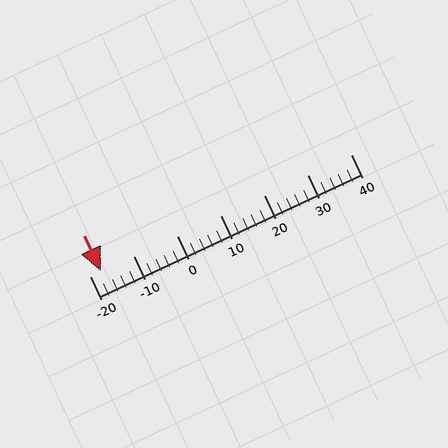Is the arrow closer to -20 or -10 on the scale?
The arrow is closer to -20.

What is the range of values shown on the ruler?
The ruler shows values from -20 to 40.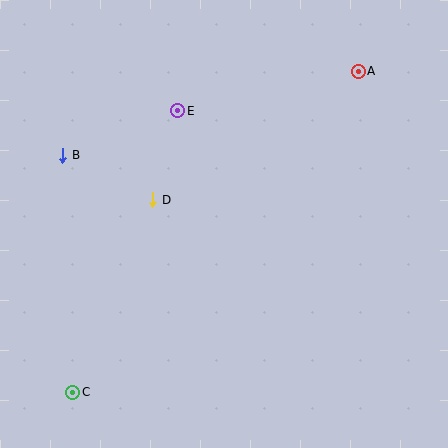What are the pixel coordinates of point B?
Point B is at (63, 155).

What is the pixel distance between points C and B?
The distance between C and B is 237 pixels.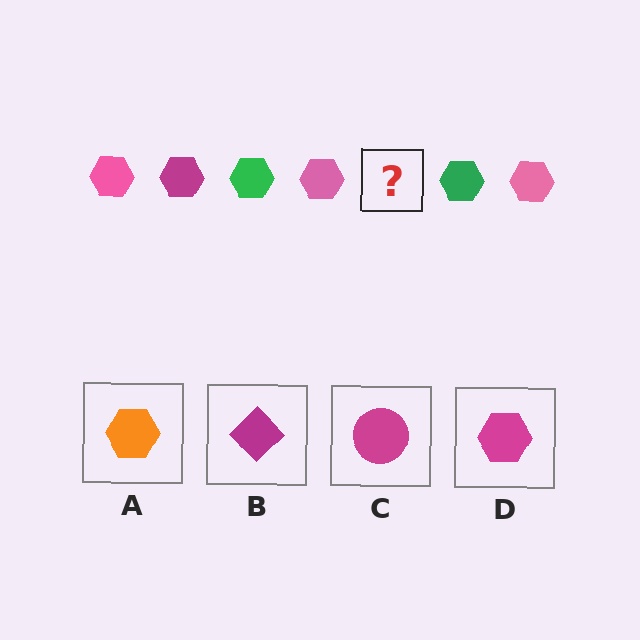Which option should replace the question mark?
Option D.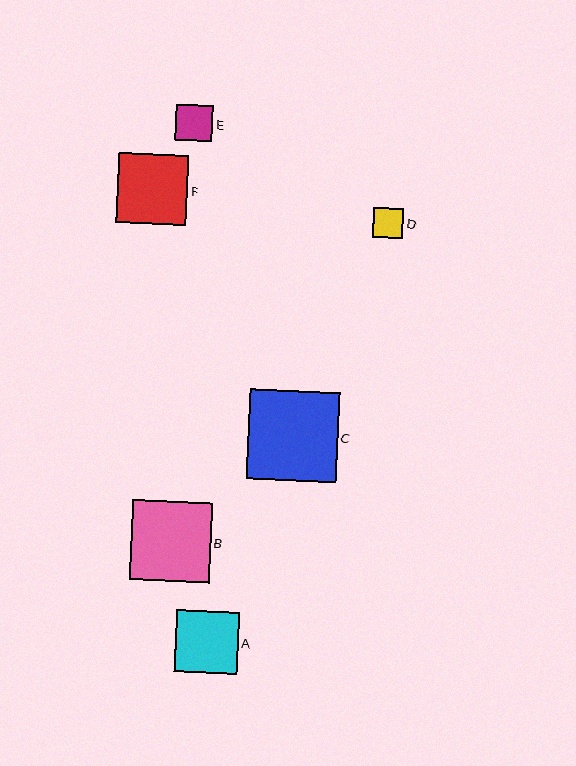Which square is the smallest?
Square D is the smallest with a size of approximately 30 pixels.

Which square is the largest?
Square C is the largest with a size of approximately 90 pixels.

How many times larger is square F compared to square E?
Square F is approximately 1.9 times the size of square E.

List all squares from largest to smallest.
From largest to smallest: C, B, F, A, E, D.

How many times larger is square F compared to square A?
Square F is approximately 1.1 times the size of square A.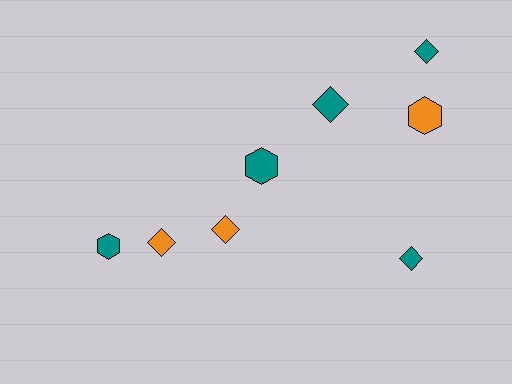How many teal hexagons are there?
There are 2 teal hexagons.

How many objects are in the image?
There are 8 objects.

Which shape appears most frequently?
Diamond, with 5 objects.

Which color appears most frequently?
Teal, with 5 objects.